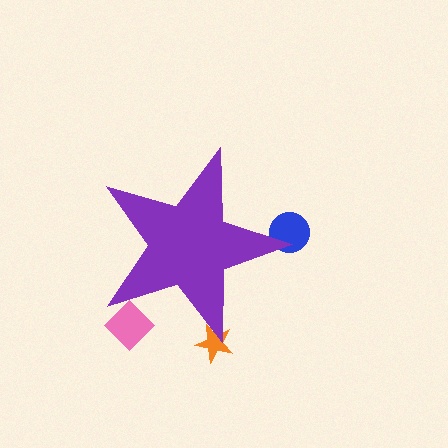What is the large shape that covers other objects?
A purple star.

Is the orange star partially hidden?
Yes, the orange star is partially hidden behind the purple star.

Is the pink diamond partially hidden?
Yes, the pink diamond is partially hidden behind the purple star.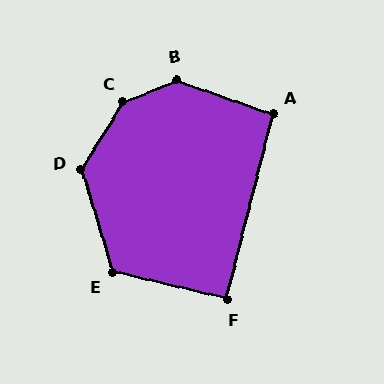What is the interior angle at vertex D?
Approximately 131 degrees (obtuse).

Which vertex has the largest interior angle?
C, at approximately 145 degrees.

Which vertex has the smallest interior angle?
F, at approximately 91 degrees.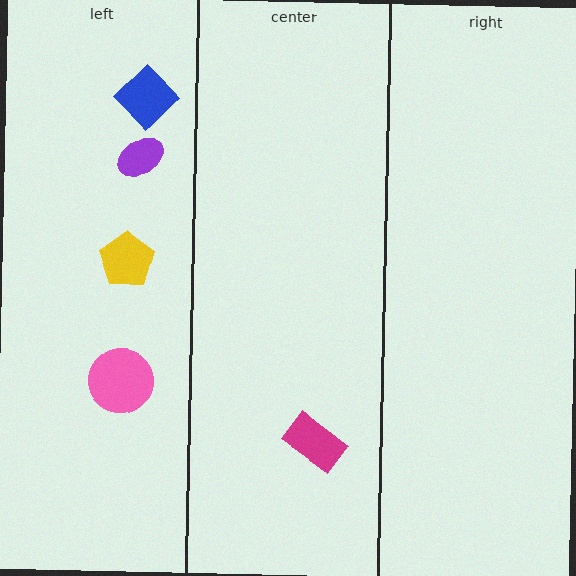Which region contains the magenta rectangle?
The center region.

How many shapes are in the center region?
1.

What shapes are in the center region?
The magenta rectangle.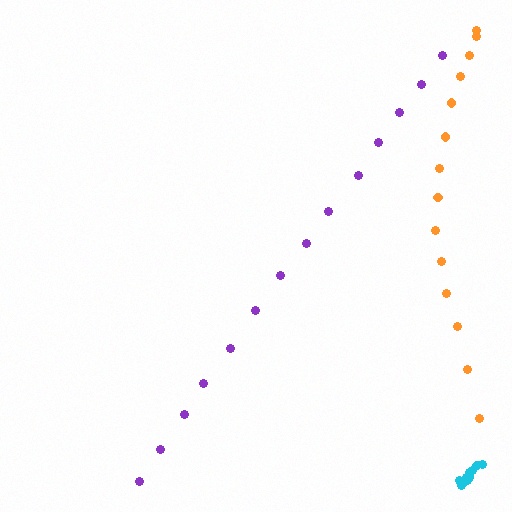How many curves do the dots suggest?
There are 3 distinct paths.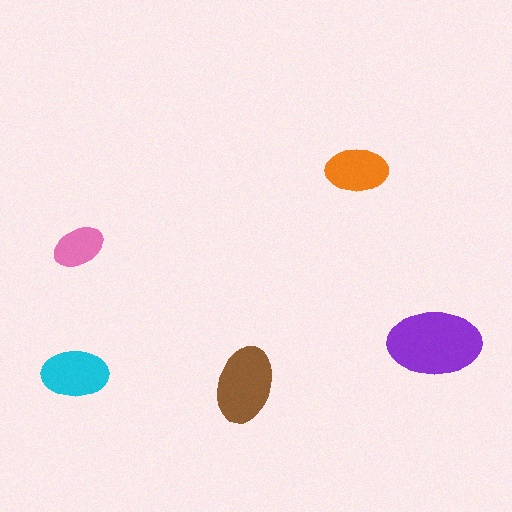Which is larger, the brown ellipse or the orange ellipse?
The brown one.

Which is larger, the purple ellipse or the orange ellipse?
The purple one.